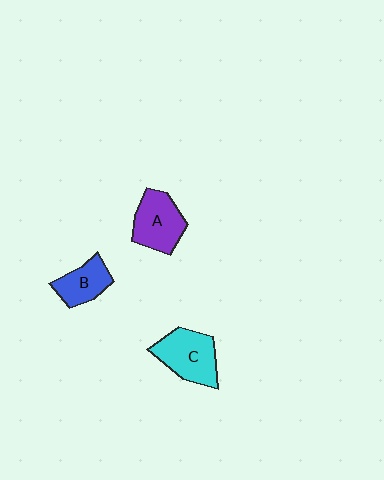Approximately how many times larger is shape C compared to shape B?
Approximately 1.4 times.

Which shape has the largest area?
Shape C (cyan).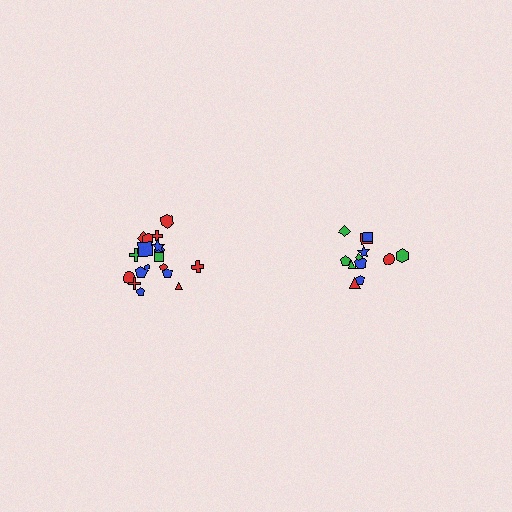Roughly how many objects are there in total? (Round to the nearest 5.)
Roughly 30 objects in total.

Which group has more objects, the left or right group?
The left group.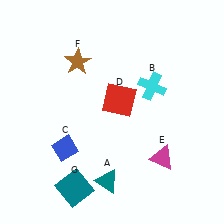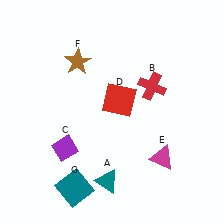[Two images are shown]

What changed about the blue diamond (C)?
In Image 1, C is blue. In Image 2, it changed to purple.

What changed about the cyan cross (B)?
In Image 1, B is cyan. In Image 2, it changed to red.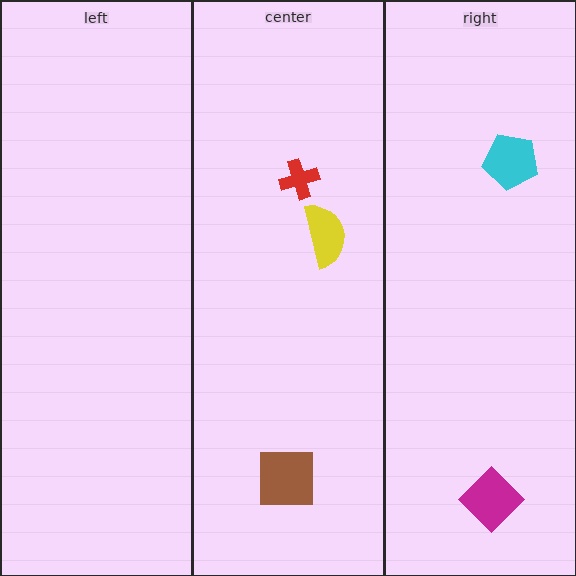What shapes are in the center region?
The brown square, the yellow semicircle, the red cross.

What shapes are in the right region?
The cyan pentagon, the magenta diamond.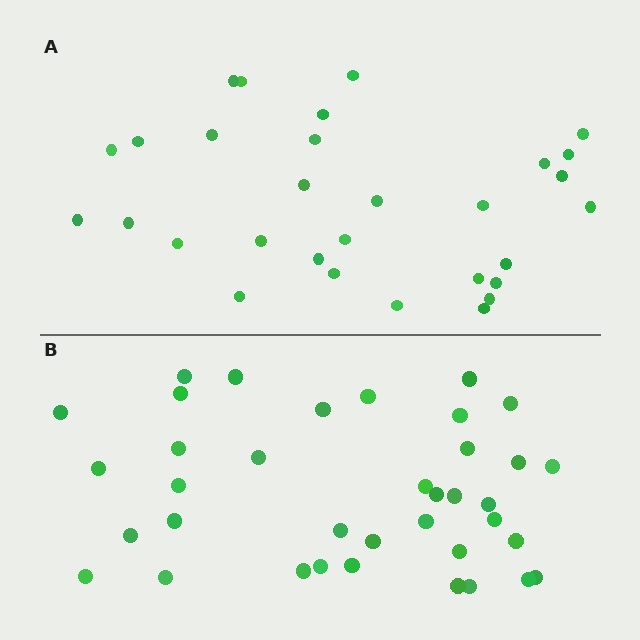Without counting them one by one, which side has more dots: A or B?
Region B (the bottom region) has more dots.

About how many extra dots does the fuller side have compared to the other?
Region B has roughly 8 or so more dots than region A.